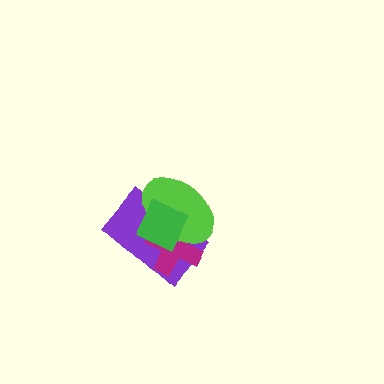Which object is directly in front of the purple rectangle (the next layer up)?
The magenta cross is directly in front of the purple rectangle.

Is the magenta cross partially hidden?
Yes, it is partially covered by another shape.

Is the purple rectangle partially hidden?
Yes, it is partially covered by another shape.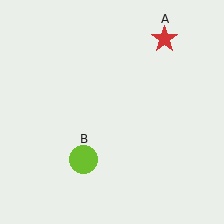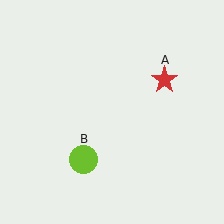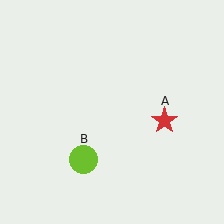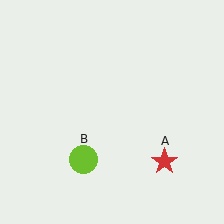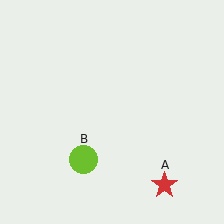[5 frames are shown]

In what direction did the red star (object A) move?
The red star (object A) moved down.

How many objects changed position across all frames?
1 object changed position: red star (object A).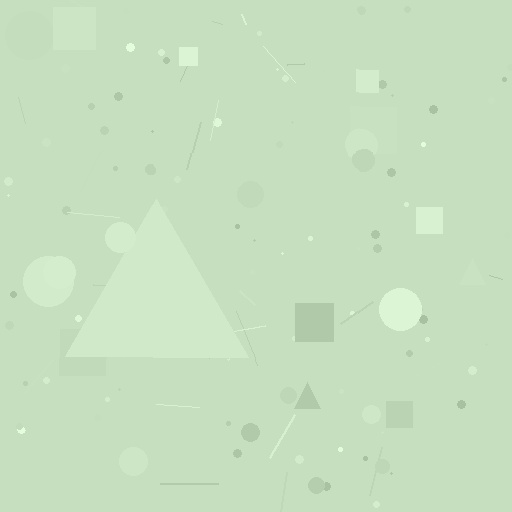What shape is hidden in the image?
A triangle is hidden in the image.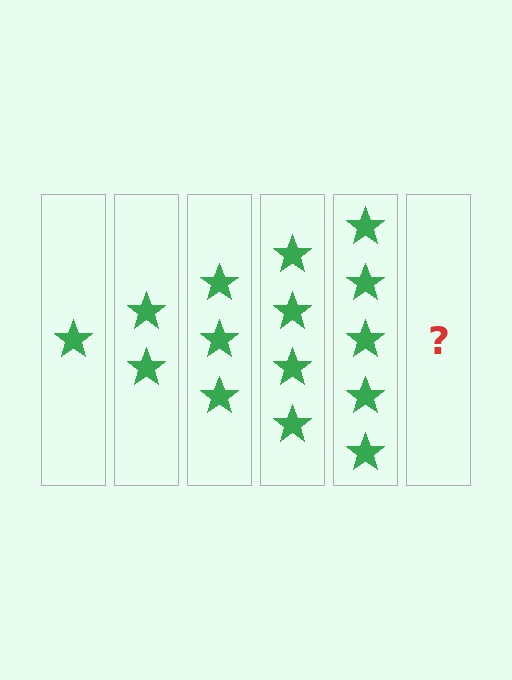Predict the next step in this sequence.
The next step is 6 stars.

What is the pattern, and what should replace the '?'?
The pattern is that each step adds one more star. The '?' should be 6 stars.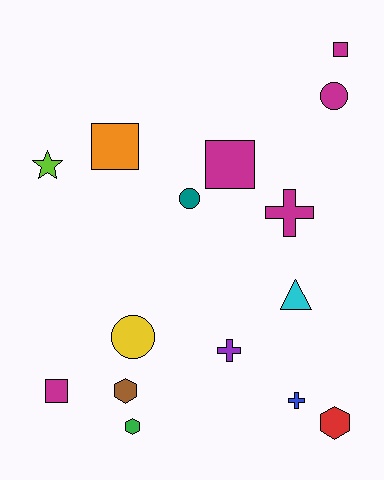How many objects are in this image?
There are 15 objects.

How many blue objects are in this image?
There is 1 blue object.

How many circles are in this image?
There are 3 circles.